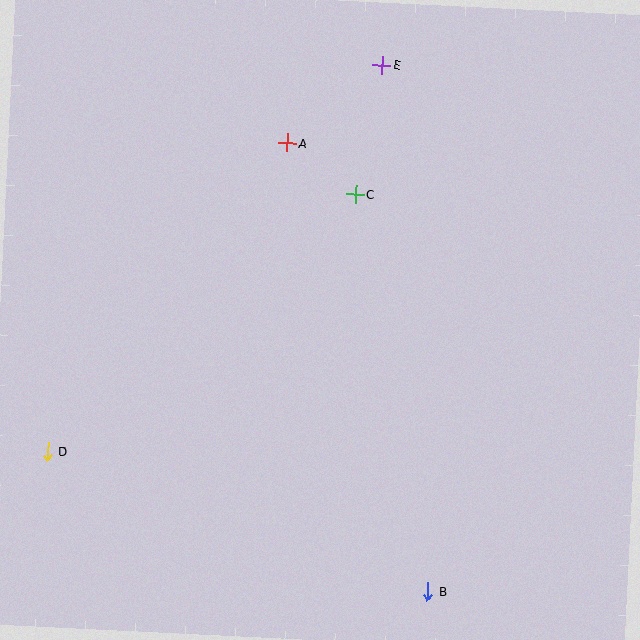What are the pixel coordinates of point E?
Point E is at (382, 65).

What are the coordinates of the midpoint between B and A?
The midpoint between B and A is at (358, 367).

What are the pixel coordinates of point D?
Point D is at (48, 451).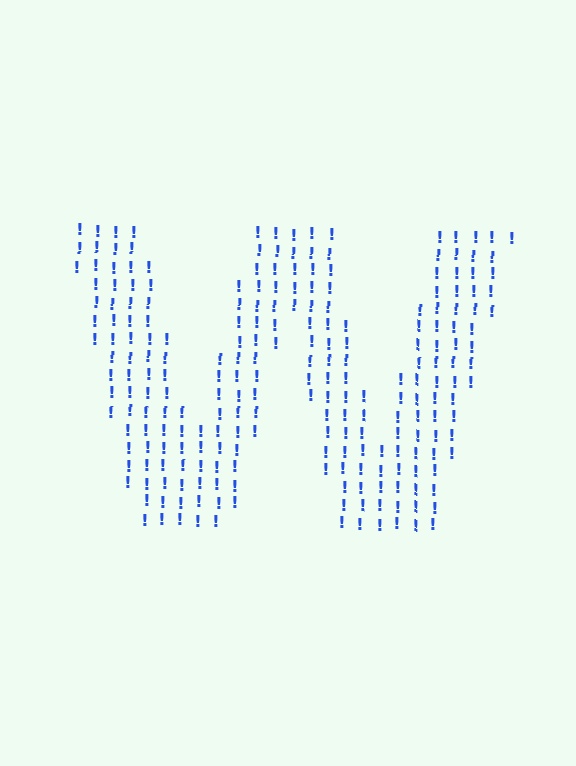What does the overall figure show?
The overall figure shows the letter W.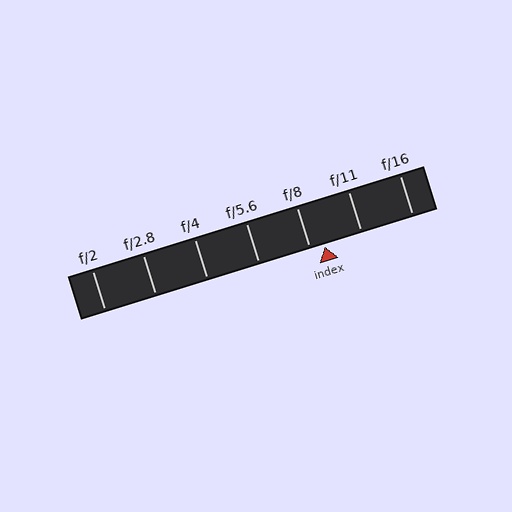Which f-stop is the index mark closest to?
The index mark is closest to f/8.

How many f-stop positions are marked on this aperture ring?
There are 7 f-stop positions marked.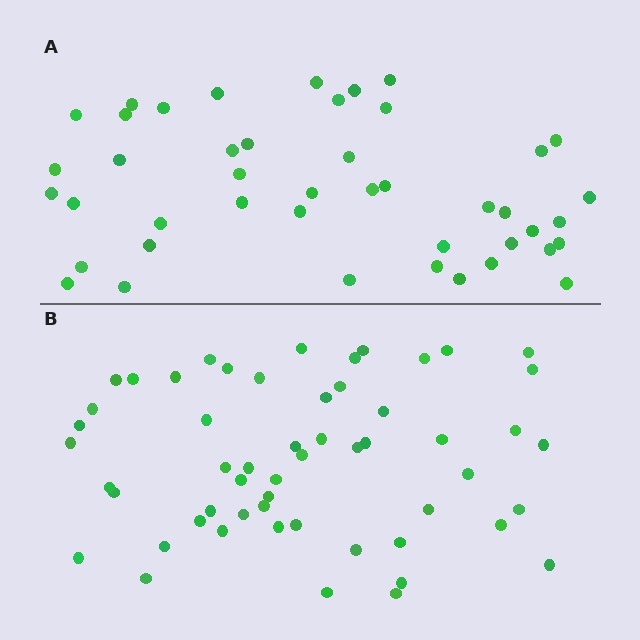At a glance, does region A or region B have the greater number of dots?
Region B (the bottom region) has more dots.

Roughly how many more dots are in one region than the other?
Region B has roughly 12 or so more dots than region A.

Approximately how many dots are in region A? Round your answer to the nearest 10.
About 40 dots. (The exact count is 44, which rounds to 40.)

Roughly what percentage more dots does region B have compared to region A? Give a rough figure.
About 25% more.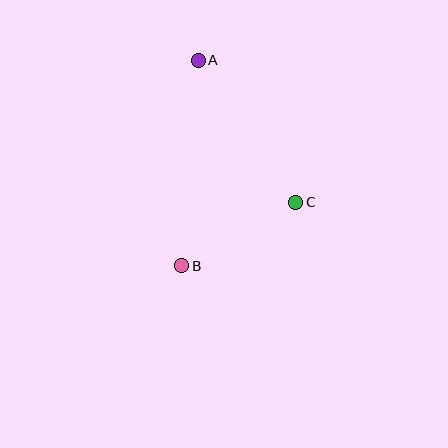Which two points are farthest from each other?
Points A and B are farthest from each other.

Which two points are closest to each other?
Points B and C are closest to each other.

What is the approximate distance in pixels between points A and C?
The distance between A and C is approximately 172 pixels.